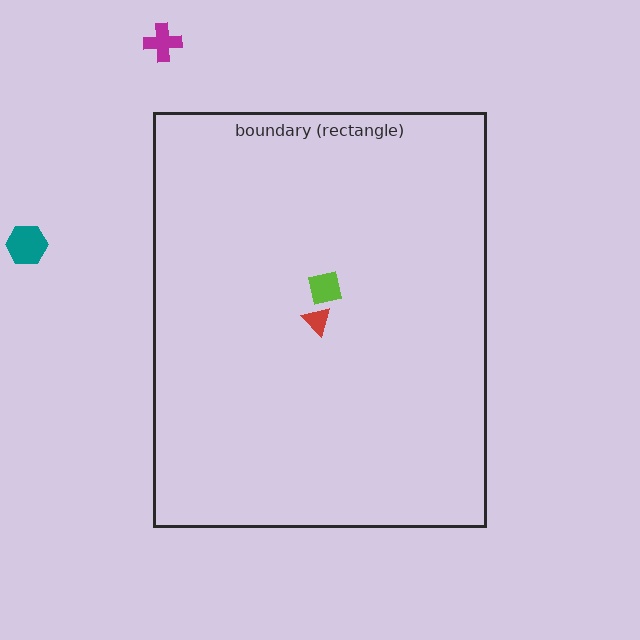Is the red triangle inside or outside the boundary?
Inside.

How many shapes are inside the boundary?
2 inside, 2 outside.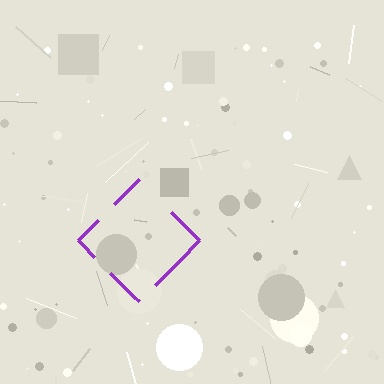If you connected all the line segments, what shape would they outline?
They would outline a diamond.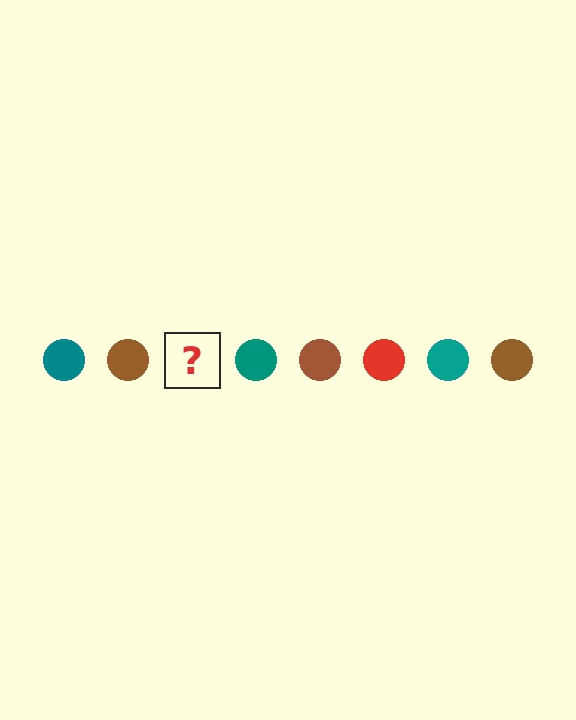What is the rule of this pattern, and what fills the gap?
The rule is that the pattern cycles through teal, brown, red circles. The gap should be filled with a red circle.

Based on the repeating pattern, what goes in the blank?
The blank should be a red circle.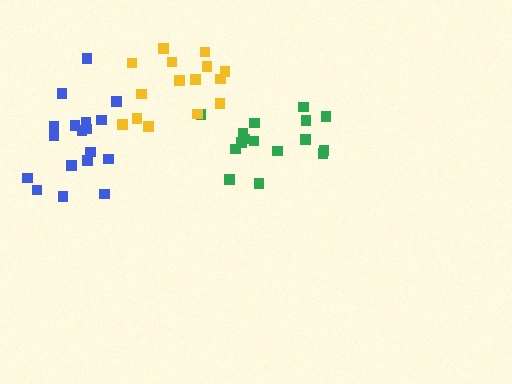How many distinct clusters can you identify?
There are 3 distinct clusters.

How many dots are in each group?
Group 1: 18 dots, Group 2: 16 dots, Group 3: 15 dots (49 total).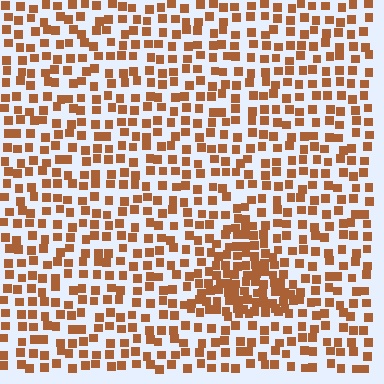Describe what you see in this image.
The image contains small brown elements arranged at two different densities. A triangle-shaped region is visible where the elements are more densely packed than the surrounding area.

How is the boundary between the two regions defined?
The boundary is defined by a change in element density (approximately 1.9x ratio). All elements are the same color, size, and shape.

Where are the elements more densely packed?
The elements are more densely packed inside the triangle boundary.